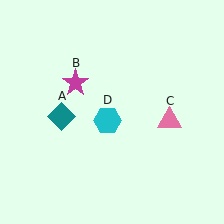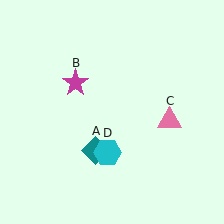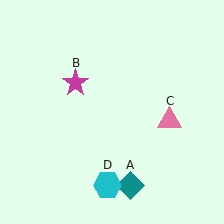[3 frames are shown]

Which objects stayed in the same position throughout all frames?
Magenta star (object B) and pink triangle (object C) remained stationary.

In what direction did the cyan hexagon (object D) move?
The cyan hexagon (object D) moved down.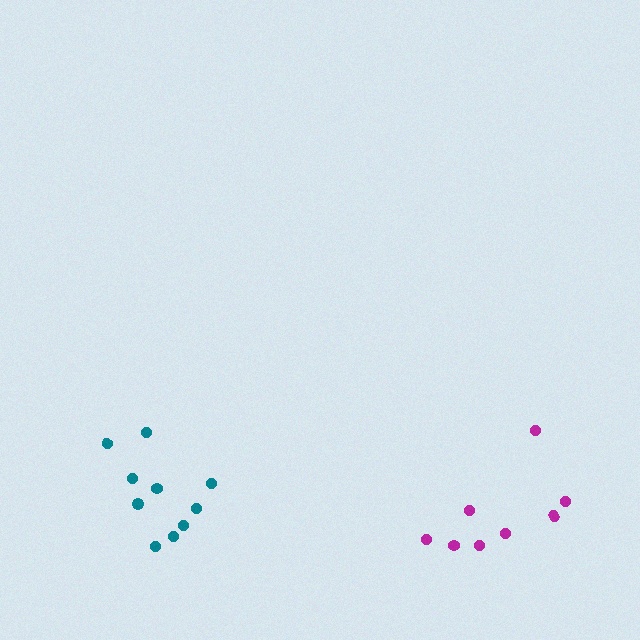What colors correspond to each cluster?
The clusters are colored: teal, magenta.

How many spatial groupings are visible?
There are 2 spatial groupings.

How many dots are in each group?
Group 1: 10 dots, Group 2: 8 dots (18 total).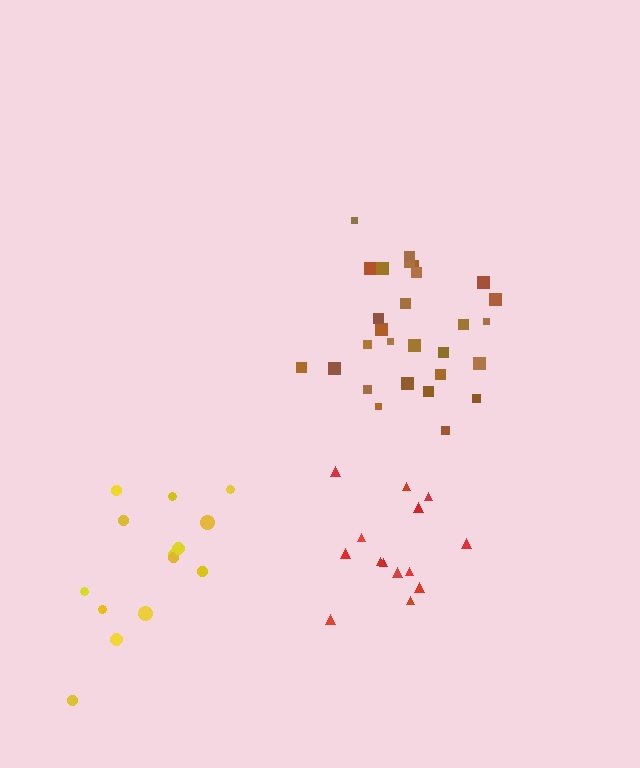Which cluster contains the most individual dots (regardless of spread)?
Brown (28).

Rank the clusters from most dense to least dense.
brown, yellow, red.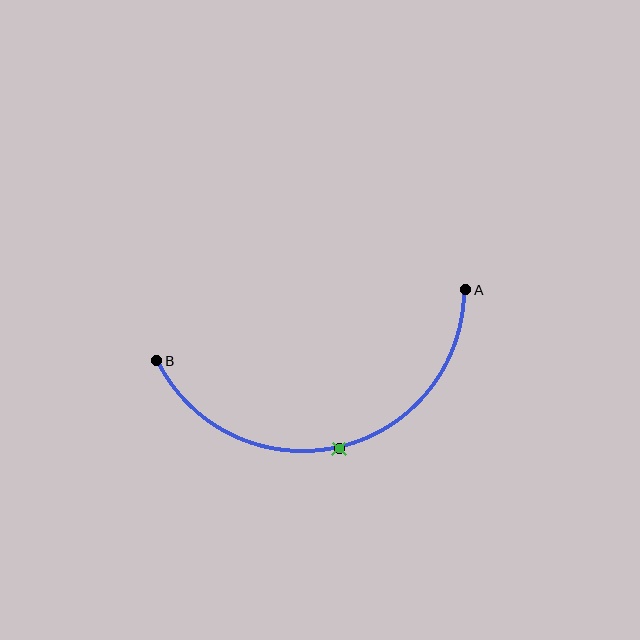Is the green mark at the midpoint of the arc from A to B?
Yes. The green mark lies on the arc at equal arc-length from both A and B — it is the arc midpoint.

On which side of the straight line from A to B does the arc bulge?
The arc bulges below the straight line connecting A and B.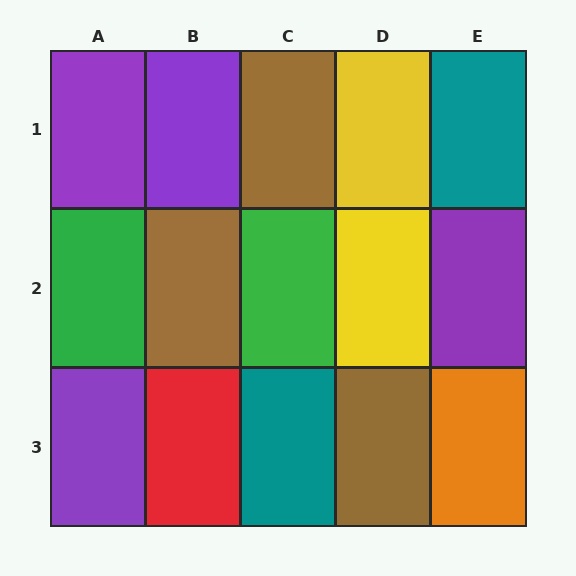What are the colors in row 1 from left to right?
Purple, purple, brown, yellow, teal.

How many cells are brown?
3 cells are brown.